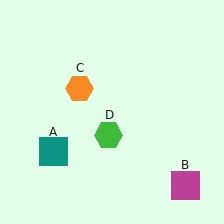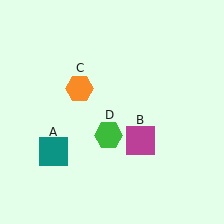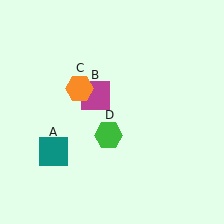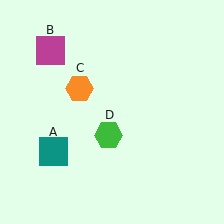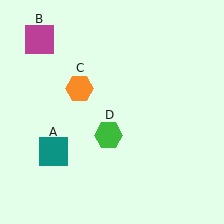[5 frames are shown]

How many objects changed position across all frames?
1 object changed position: magenta square (object B).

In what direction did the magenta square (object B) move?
The magenta square (object B) moved up and to the left.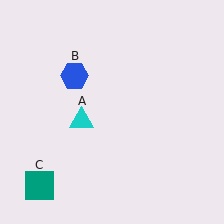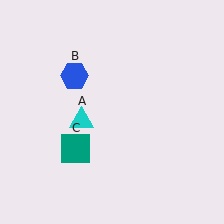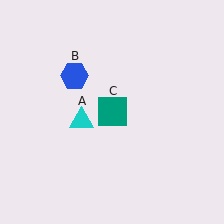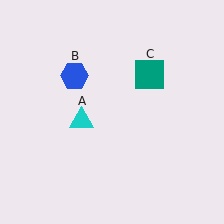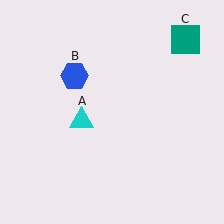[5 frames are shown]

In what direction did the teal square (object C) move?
The teal square (object C) moved up and to the right.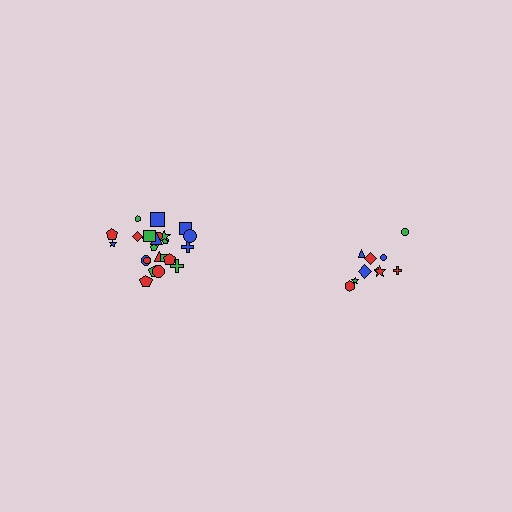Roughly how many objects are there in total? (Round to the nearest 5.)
Roughly 35 objects in total.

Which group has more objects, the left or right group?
The left group.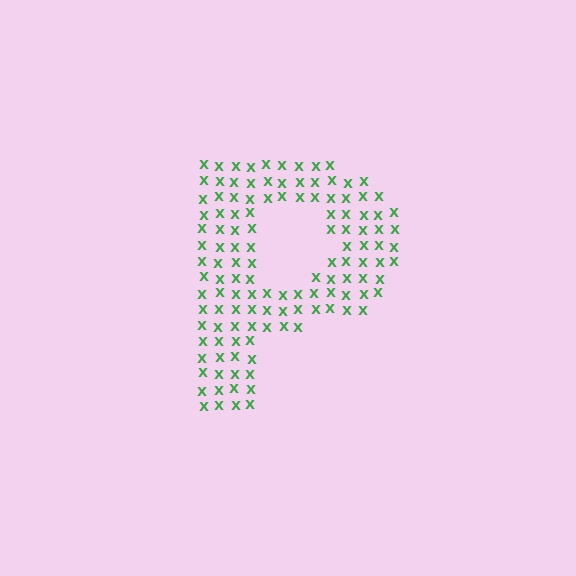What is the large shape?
The large shape is the letter P.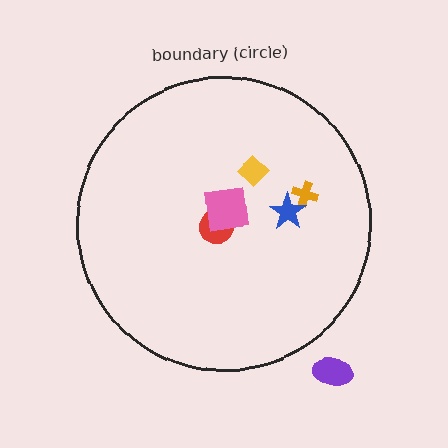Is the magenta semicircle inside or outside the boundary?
Inside.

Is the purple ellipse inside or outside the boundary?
Outside.